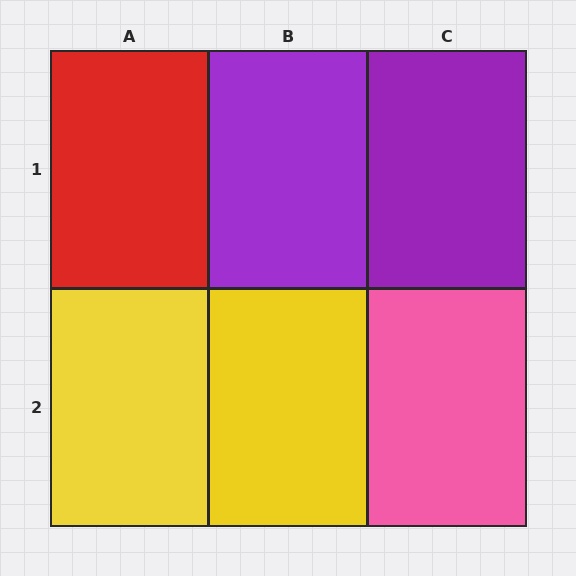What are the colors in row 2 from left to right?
Yellow, yellow, pink.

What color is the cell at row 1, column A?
Red.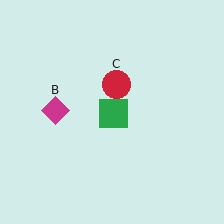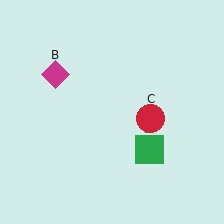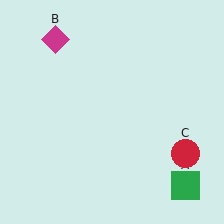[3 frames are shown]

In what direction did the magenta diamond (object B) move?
The magenta diamond (object B) moved up.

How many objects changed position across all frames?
3 objects changed position: green square (object A), magenta diamond (object B), red circle (object C).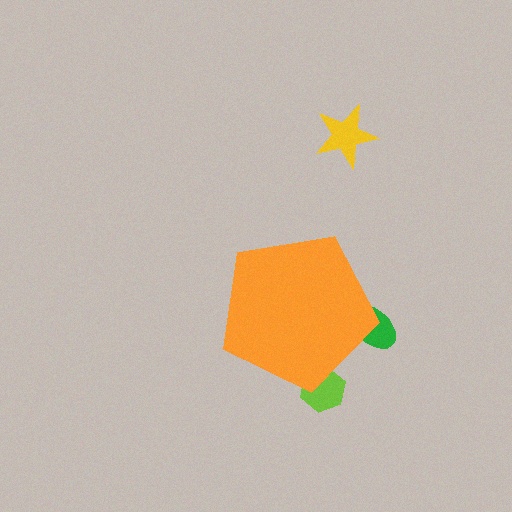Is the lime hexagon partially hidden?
Yes, the lime hexagon is partially hidden behind the orange pentagon.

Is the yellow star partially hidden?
No, the yellow star is fully visible.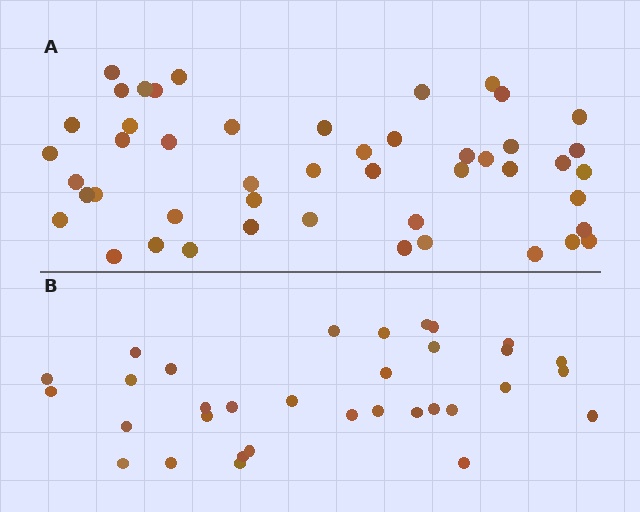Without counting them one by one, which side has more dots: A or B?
Region A (the top region) has more dots.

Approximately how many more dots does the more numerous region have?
Region A has approximately 15 more dots than region B.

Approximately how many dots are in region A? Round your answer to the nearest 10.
About 50 dots. (The exact count is 48, which rounds to 50.)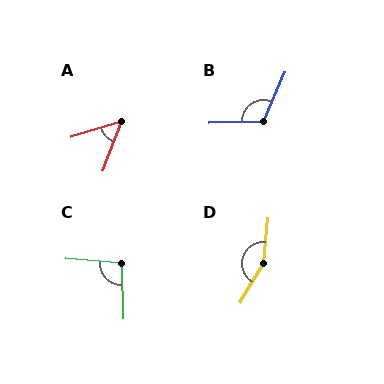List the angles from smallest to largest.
A (53°), C (96°), B (116°), D (155°).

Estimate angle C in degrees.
Approximately 96 degrees.